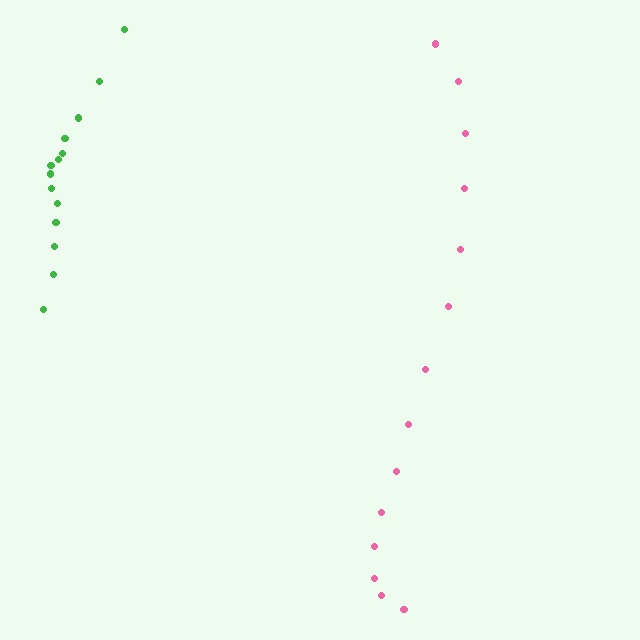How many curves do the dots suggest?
There are 2 distinct paths.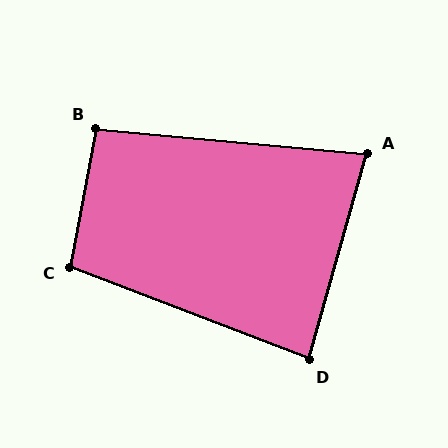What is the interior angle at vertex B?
Approximately 95 degrees (obtuse).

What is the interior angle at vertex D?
Approximately 85 degrees (acute).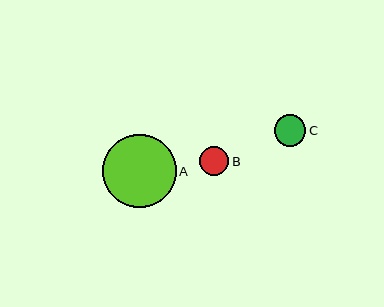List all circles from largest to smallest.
From largest to smallest: A, C, B.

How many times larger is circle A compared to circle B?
Circle A is approximately 2.5 times the size of circle B.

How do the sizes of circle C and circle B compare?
Circle C and circle B are approximately the same size.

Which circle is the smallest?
Circle B is the smallest with a size of approximately 29 pixels.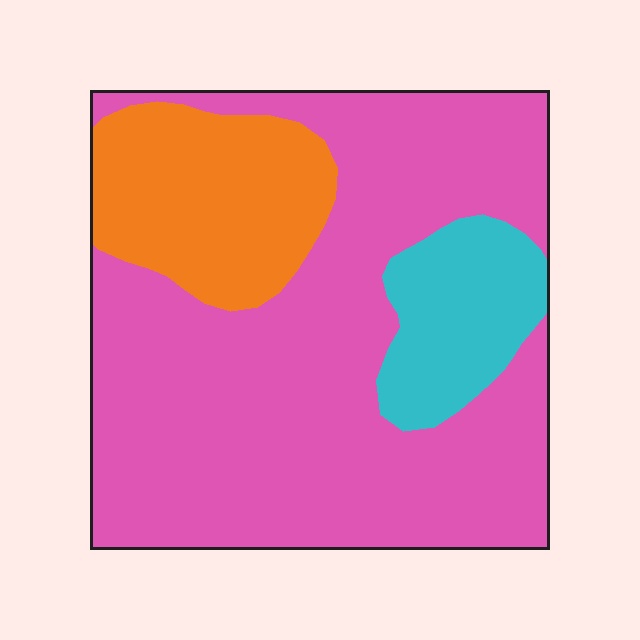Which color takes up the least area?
Cyan, at roughly 10%.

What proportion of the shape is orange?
Orange takes up about one fifth (1/5) of the shape.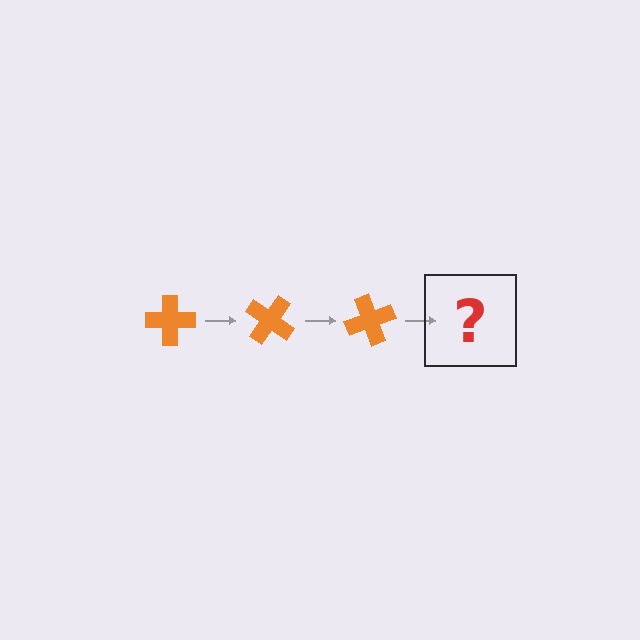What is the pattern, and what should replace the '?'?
The pattern is that the cross rotates 35 degrees each step. The '?' should be an orange cross rotated 105 degrees.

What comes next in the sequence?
The next element should be an orange cross rotated 105 degrees.